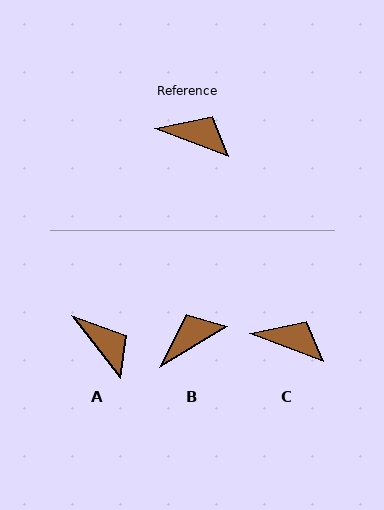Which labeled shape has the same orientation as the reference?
C.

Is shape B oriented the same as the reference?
No, it is off by about 52 degrees.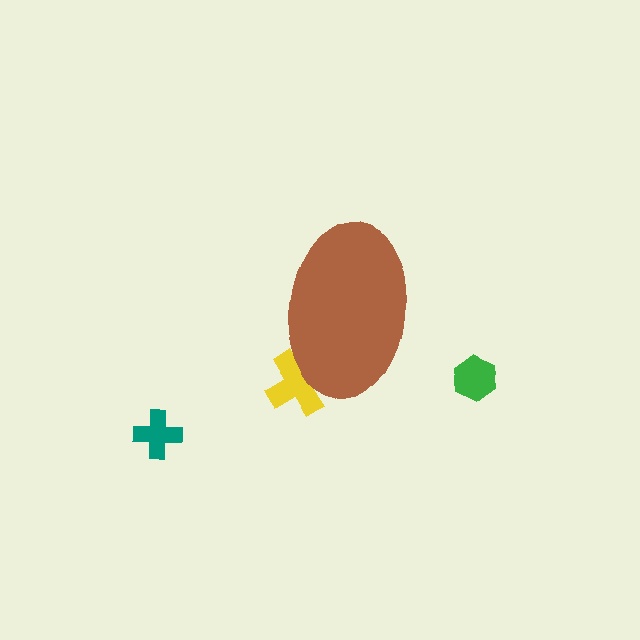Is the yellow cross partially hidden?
Yes, the yellow cross is partially hidden behind the brown ellipse.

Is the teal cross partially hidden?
No, the teal cross is fully visible.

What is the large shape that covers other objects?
A brown ellipse.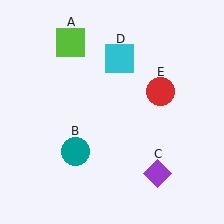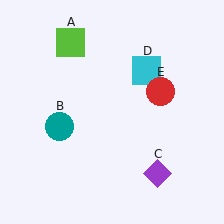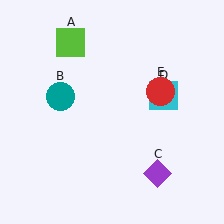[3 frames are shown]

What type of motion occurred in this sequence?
The teal circle (object B), cyan square (object D) rotated clockwise around the center of the scene.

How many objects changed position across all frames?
2 objects changed position: teal circle (object B), cyan square (object D).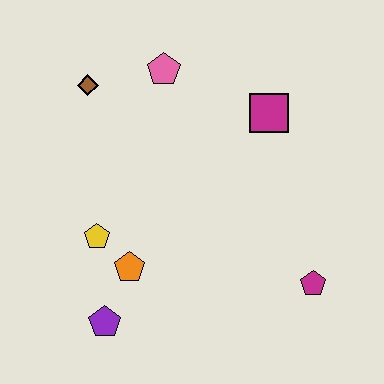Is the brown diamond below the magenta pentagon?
No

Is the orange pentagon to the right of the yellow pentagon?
Yes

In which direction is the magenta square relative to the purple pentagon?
The magenta square is above the purple pentagon.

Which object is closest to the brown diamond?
The pink pentagon is closest to the brown diamond.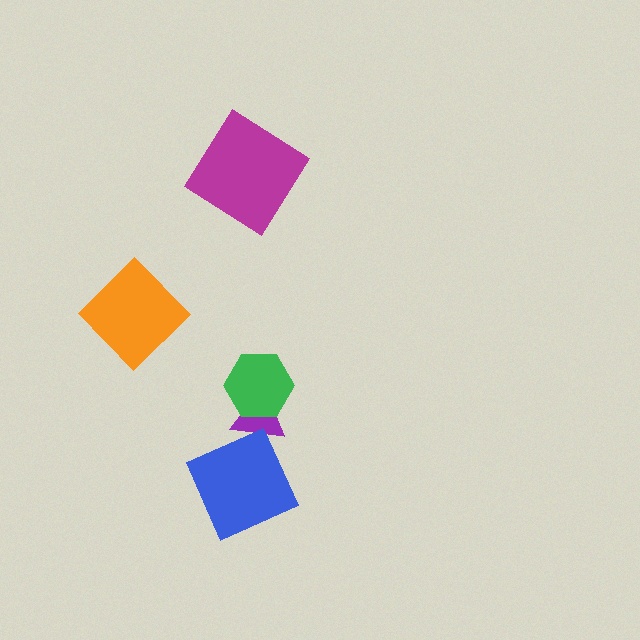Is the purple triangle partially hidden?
Yes, it is partially covered by another shape.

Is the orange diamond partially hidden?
No, no other shape covers it.